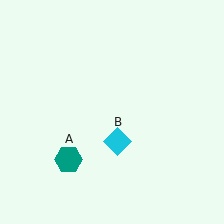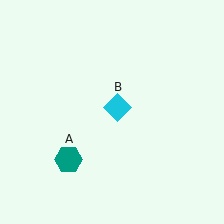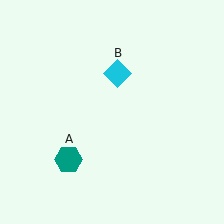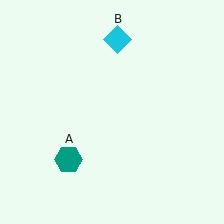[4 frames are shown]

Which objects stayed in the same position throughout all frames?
Teal hexagon (object A) remained stationary.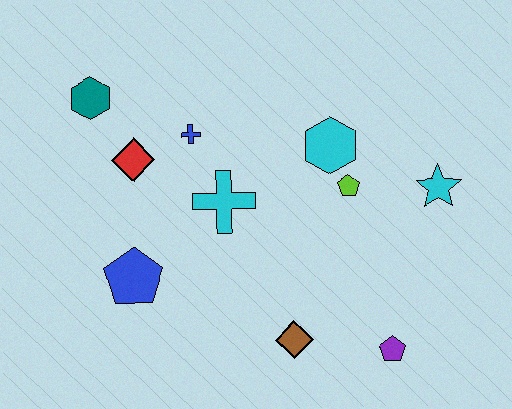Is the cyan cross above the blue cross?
No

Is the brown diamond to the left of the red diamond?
No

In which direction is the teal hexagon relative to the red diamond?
The teal hexagon is above the red diamond.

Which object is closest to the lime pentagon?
The cyan hexagon is closest to the lime pentagon.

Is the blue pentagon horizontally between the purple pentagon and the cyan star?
No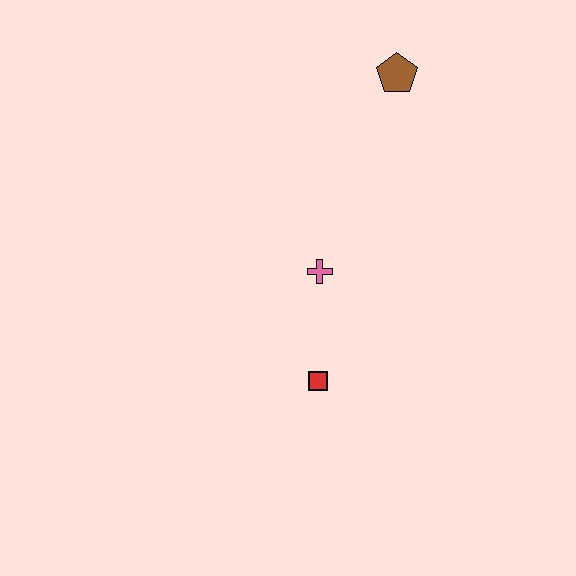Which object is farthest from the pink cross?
The brown pentagon is farthest from the pink cross.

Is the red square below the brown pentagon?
Yes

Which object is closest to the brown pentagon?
The pink cross is closest to the brown pentagon.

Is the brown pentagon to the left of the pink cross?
No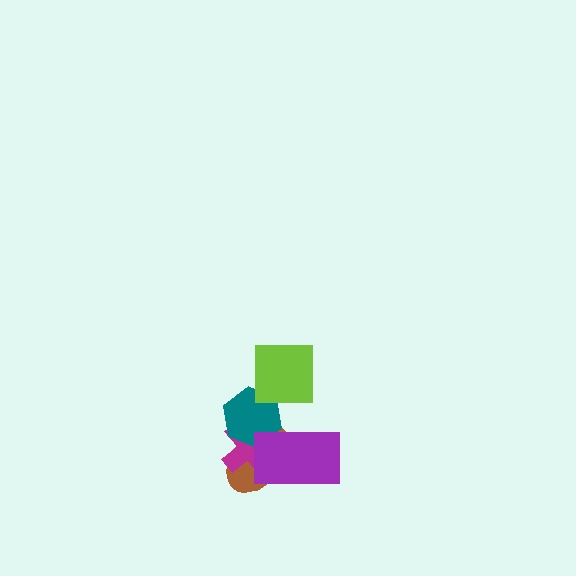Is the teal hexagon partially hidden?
Yes, it is partially covered by another shape.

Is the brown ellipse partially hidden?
Yes, it is partially covered by another shape.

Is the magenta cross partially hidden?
Yes, it is partially covered by another shape.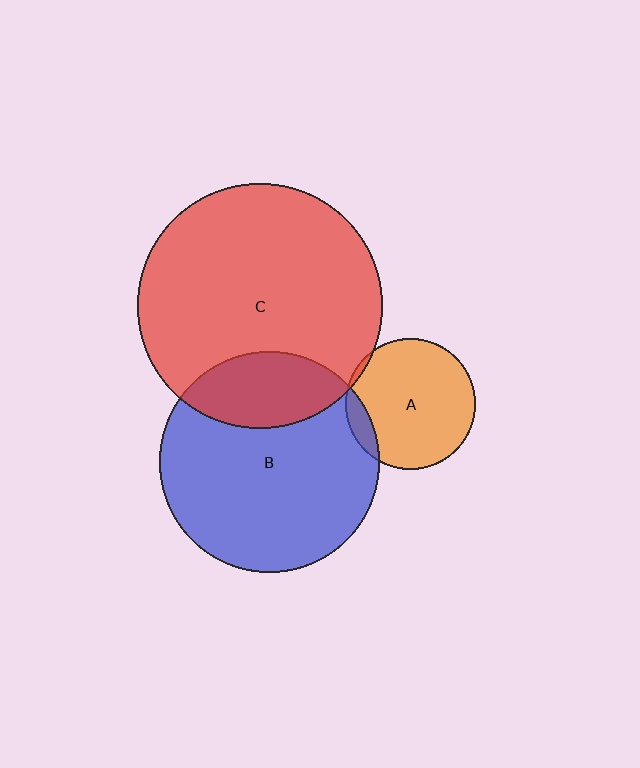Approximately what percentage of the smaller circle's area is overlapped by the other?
Approximately 10%.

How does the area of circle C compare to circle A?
Approximately 3.5 times.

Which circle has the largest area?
Circle C (red).